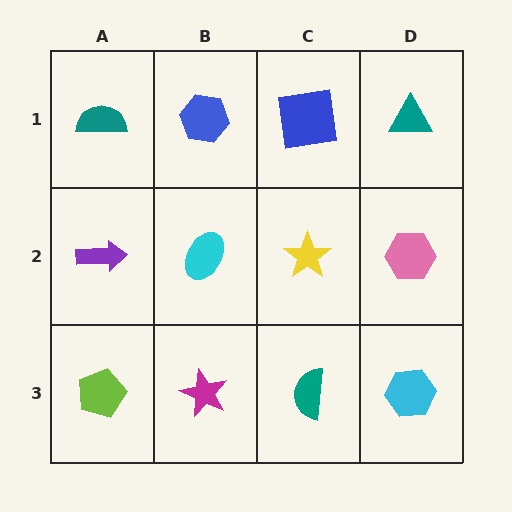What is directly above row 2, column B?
A blue hexagon.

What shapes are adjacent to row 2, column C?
A blue square (row 1, column C), a teal semicircle (row 3, column C), a cyan ellipse (row 2, column B), a pink hexagon (row 2, column D).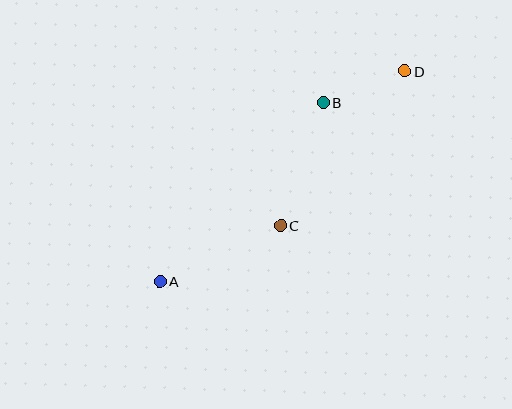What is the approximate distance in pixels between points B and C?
The distance between B and C is approximately 130 pixels.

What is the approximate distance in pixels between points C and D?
The distance between C and D is approximately 198 pixels.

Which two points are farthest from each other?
Points A and D are farthest from each other.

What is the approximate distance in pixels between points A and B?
The distance between A and B is approximately 242 pixels.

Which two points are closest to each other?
Points B and D are closest to each other.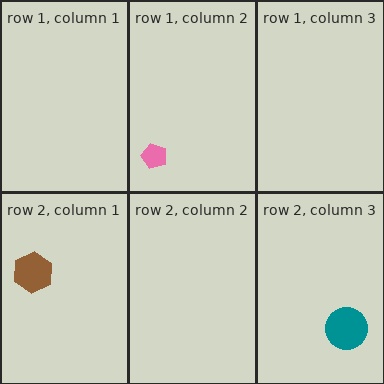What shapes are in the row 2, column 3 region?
The teal circle.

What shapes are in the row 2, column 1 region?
The brown hexagon.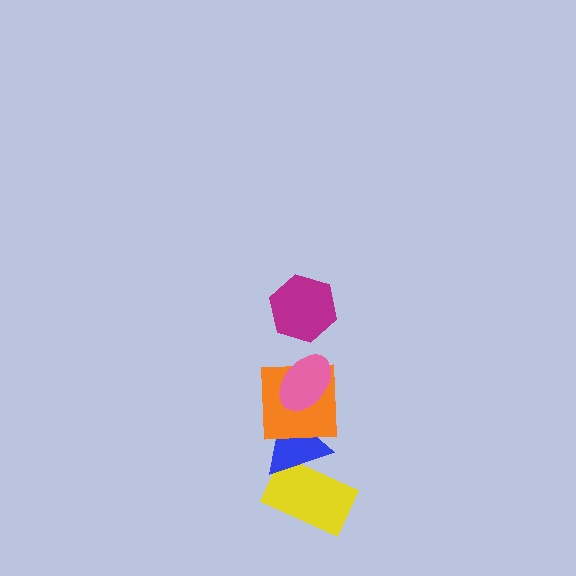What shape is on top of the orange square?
The pink ellipse is on top of the orange square.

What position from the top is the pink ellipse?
The pink ellipse is 2nd from the top.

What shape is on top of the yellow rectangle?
The blue triangle is on top of the yellow rectangle.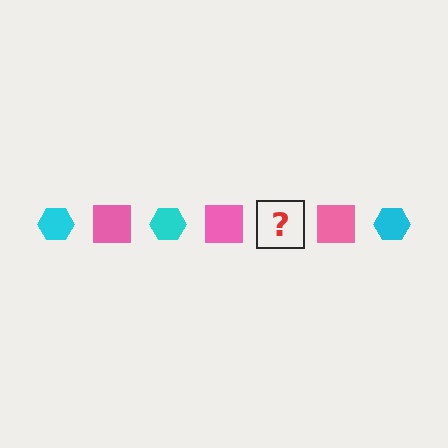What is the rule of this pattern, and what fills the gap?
The rule is that the pattern alternates between cyan hexagon and pink square. The gap should be filled with a cyan hexagon.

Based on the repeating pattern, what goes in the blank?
The blank should be a cyan hexagon.